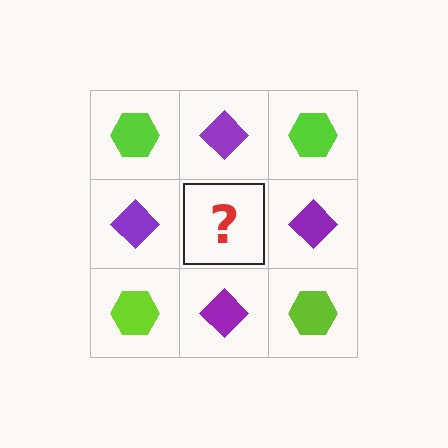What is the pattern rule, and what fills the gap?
The rule is that it alternates lime hexagon and purple diamond in a checkerboard pattern. The gap should be filled with a lime hexagon.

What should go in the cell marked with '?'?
The missing cell should contain a lime hexagon.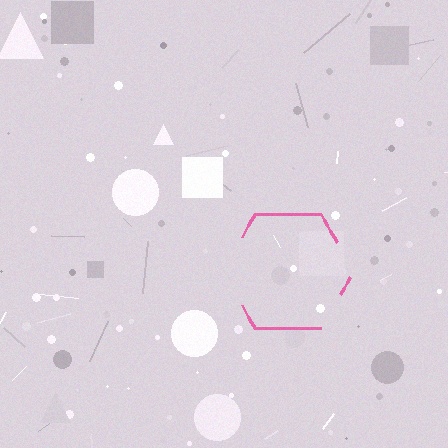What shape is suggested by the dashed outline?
The dashed outline suggests a hexagon.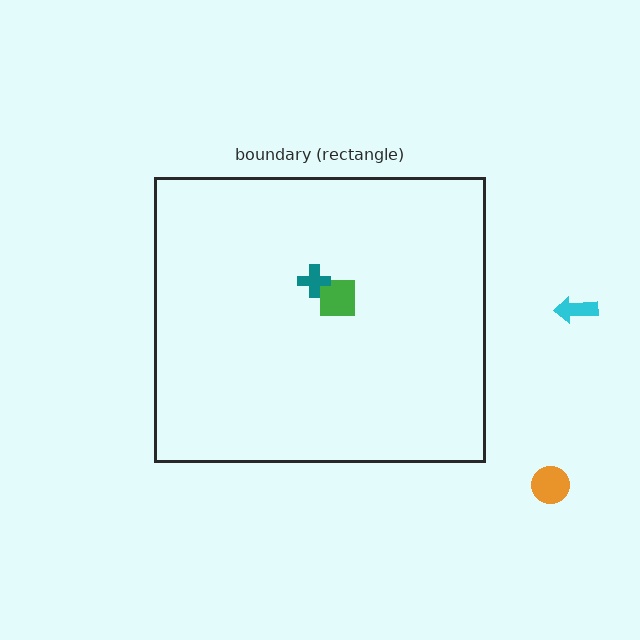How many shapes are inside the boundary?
2 inside, 2 outside.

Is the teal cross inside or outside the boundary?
Inside.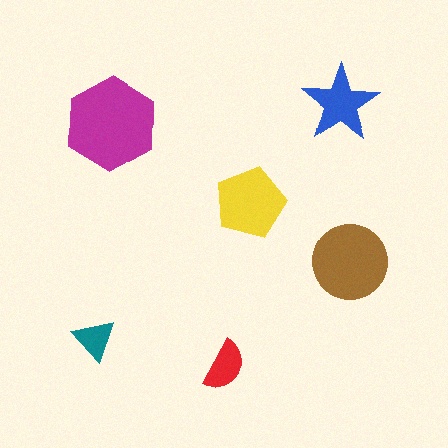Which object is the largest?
The magenta hexagon.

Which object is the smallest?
The teal triangle.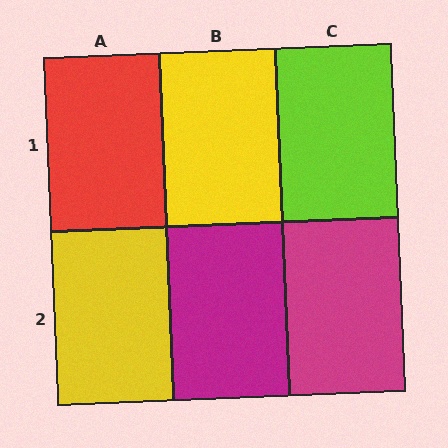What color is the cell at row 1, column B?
Yellow.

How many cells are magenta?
2 cells are magenta.